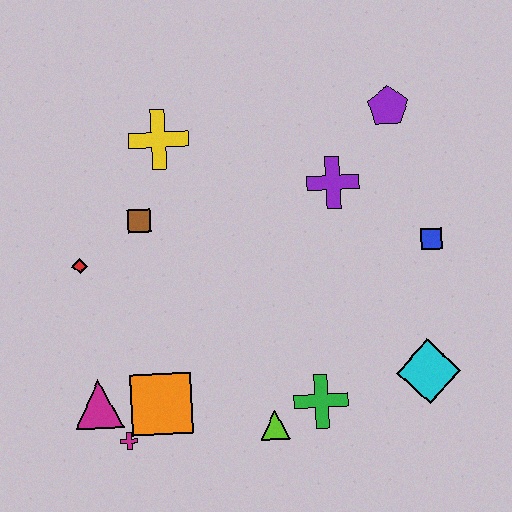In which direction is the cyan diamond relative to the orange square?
The cyan diamond is to the right of the orange square.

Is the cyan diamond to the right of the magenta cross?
Yes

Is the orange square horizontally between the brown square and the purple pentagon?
Yes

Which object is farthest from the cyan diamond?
The red diamond is farthest from the cyan diamond.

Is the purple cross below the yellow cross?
Yes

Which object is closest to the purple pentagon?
The purple cross is closest to the purple pentagon.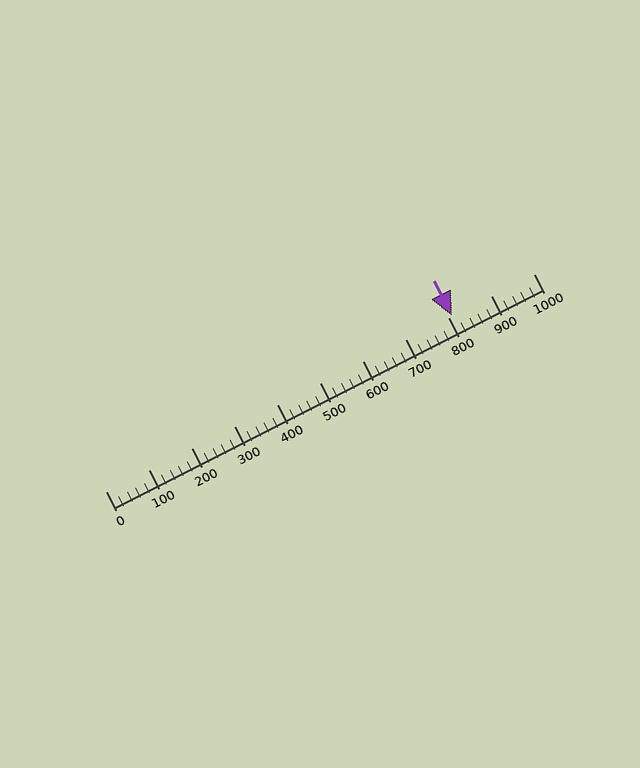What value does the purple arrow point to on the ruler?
The purple arrow points to approximately 810.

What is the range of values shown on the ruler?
The ruler shows values from 0 to 1000.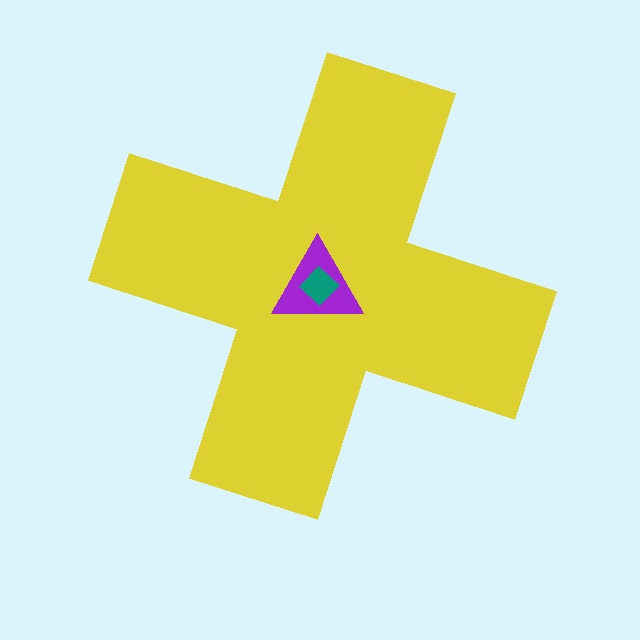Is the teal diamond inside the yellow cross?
Yes.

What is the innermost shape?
The teal diamond.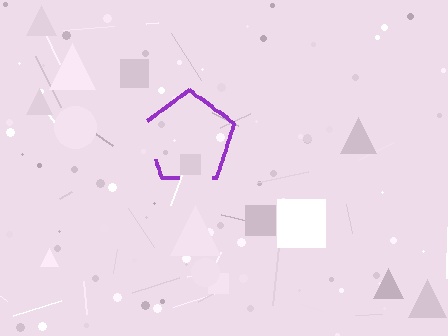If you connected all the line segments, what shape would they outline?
They would outline a pentagon.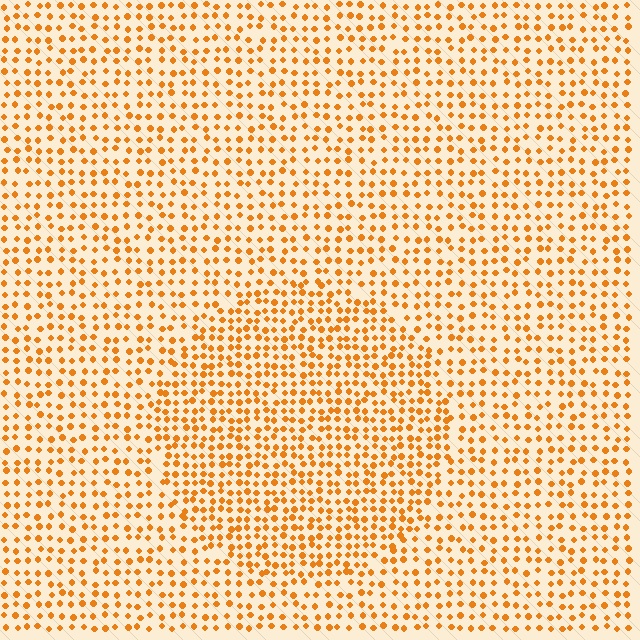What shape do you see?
I see a circle.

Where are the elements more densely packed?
The elements are more densely packed inside the circle boundary.